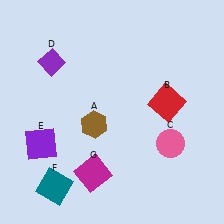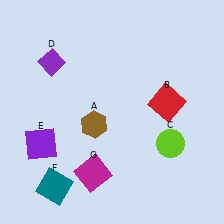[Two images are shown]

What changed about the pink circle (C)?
In Image 1, C is pink. In Image 2, it changed to lime.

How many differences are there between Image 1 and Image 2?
There is 1 difference between the two images.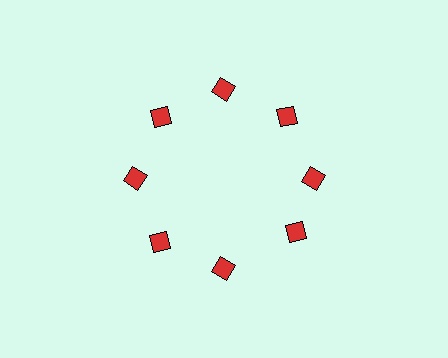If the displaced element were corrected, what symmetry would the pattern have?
It would have 8-fold rotational symmetry — the pattern would map onto itself every 45 degrees.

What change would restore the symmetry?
The symmetry would be restored by rotating it back into even spacing with its neighbors so that all 8 diamonds sit at equal angles and equal distance from the center.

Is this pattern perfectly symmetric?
No. The 8 red diamonds are arranged in a ring, but one element near the 4 o'clock position is rotated out of alignment along the ring, breaking the 8-fold rotational symmetry.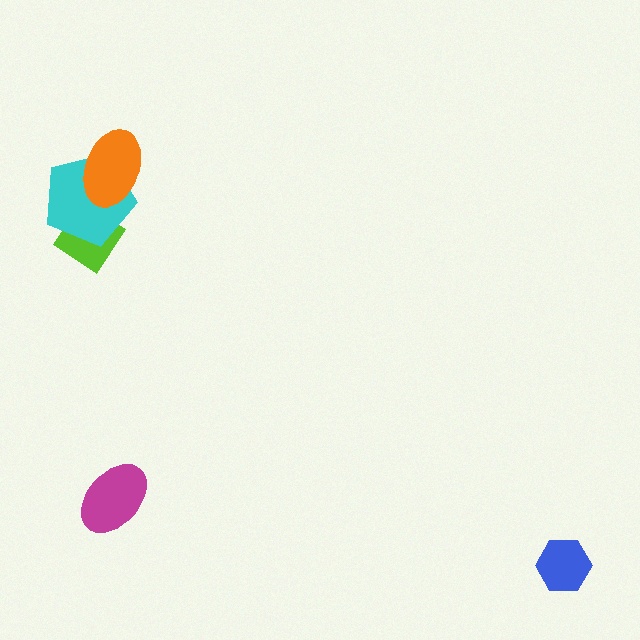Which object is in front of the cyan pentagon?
The orange ellipse is in front of the cyan pentagon.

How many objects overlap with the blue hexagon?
0 objects overlap with the blue hexagon.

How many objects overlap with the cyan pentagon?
2 objects overlap with the cyan pentagon.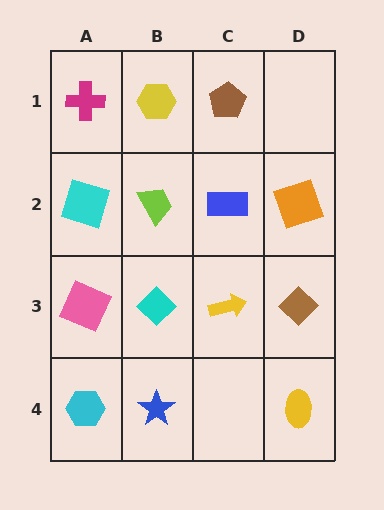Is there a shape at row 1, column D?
No, that cell is empty.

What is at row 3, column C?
A yellow arrow.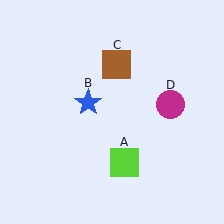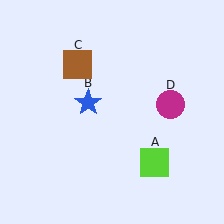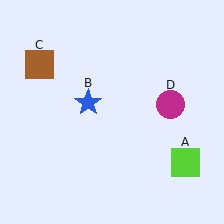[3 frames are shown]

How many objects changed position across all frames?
2 objects changed position: lime square (object A), brown square (object C).